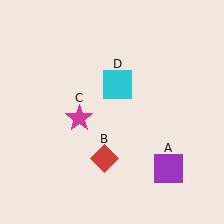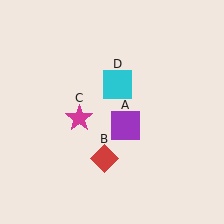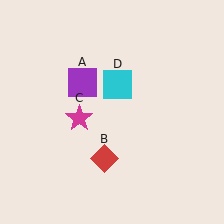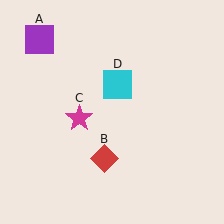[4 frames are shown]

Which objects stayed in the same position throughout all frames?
Red diamond (object B) and magenta star (object C) and cyan square (object D) remained stationary.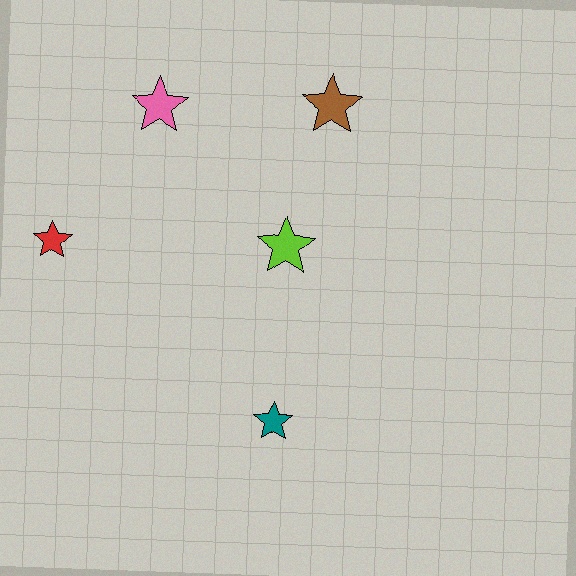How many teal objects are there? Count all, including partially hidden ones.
There is 1 teal object.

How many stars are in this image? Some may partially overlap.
There are 5 stars.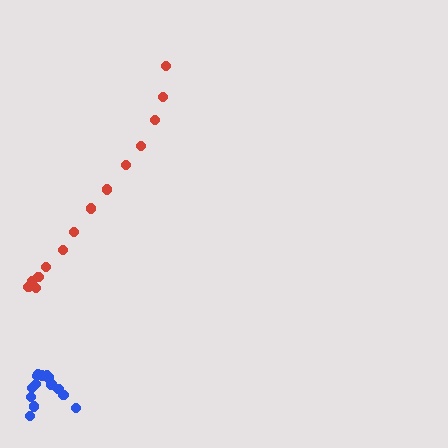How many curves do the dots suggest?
There are 2 distinct paths.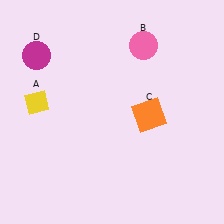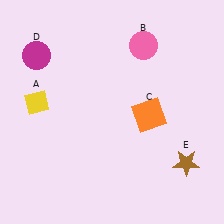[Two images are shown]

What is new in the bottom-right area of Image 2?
A brown star (E) was added in the bottom-right area of Image 2.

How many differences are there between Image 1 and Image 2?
There is 1 difference between the two images.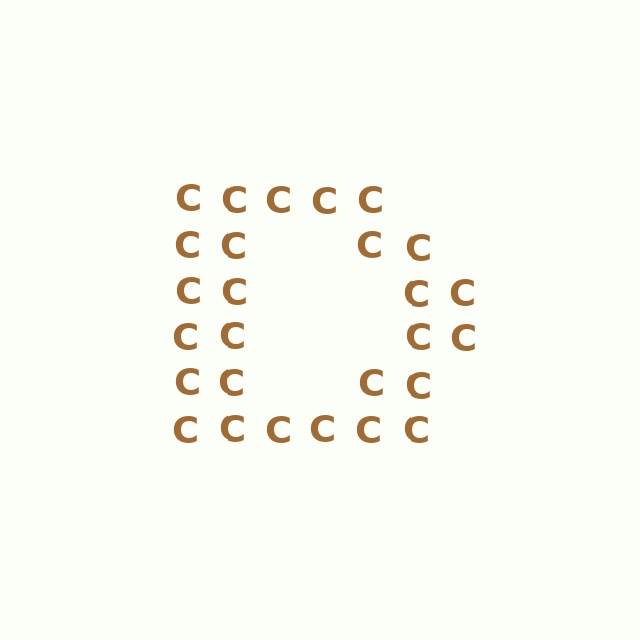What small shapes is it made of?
It is made of small letter C's.